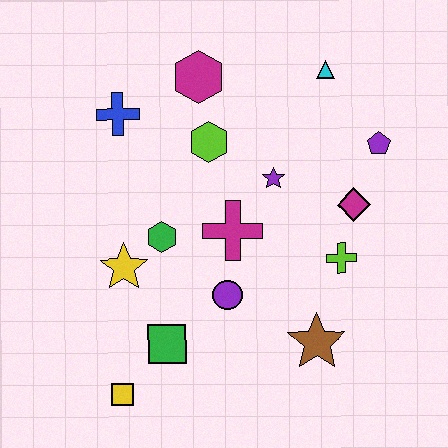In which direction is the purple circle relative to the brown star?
The purple circle is to the left of the brown star.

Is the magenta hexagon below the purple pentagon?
No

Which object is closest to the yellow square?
The green square is closest to the yellow square.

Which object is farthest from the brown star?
The blue cross is farthest from the brown star.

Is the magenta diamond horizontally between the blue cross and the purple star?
No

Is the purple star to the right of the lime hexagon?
Yes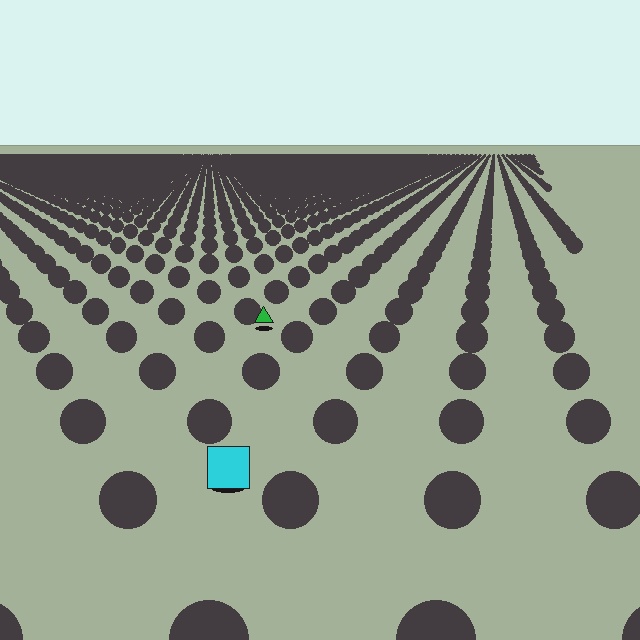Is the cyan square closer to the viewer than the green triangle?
Yes. The cyan square is closer — you can tell from the texture gradient: the ground texture is coarser near it.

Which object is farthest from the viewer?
The green triangle is farthest from the viewer. It appears smaller and the ground texture around it is denser.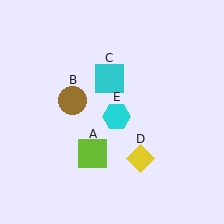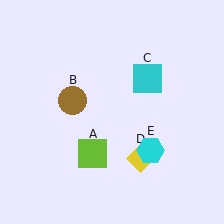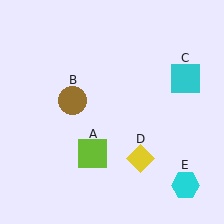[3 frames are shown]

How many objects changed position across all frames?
2 objects changed position: cyan square (object C), cyan hexagon (object E).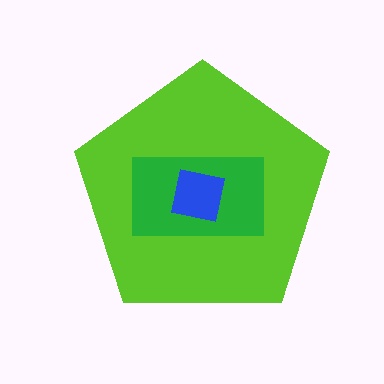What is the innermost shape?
The blue square.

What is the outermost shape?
The lime pentagon.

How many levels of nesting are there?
3.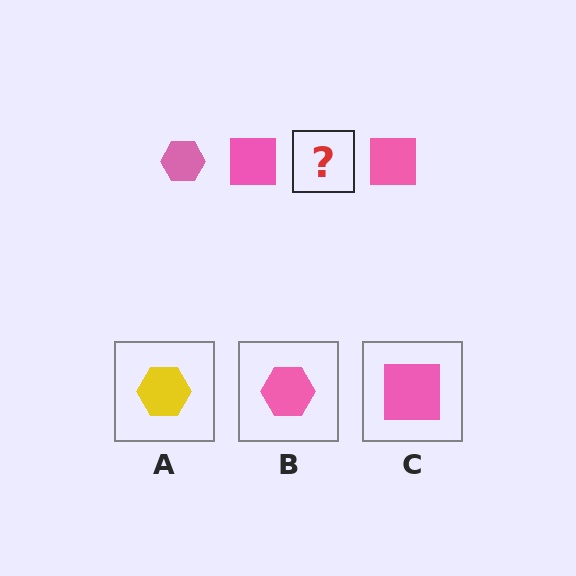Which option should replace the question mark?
Option B.